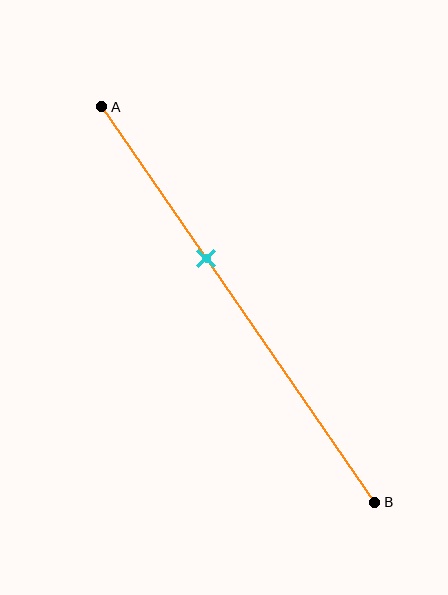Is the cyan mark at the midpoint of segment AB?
No, the mark is at about 40% from A, not at the 50% midpoint.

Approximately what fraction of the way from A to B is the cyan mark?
The cyan mark is approximately 40% of the way from A to B.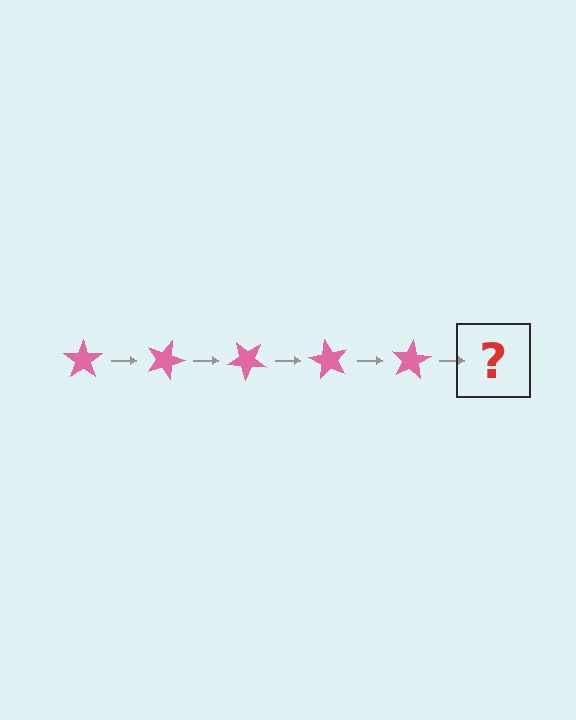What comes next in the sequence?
The next element should be a pink star rotated 100 degrees.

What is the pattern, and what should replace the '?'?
The pattern is that the star rotates 20 degrees each step. The '?' should be a pink star rotated 100 degrees.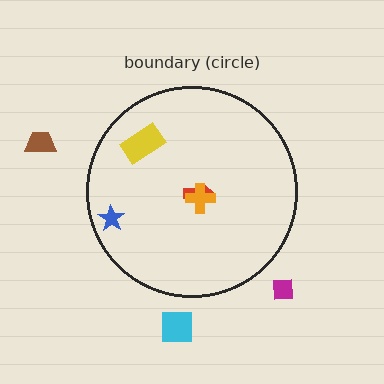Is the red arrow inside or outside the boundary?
Inside.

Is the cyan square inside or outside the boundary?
Outside.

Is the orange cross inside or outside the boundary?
Inside.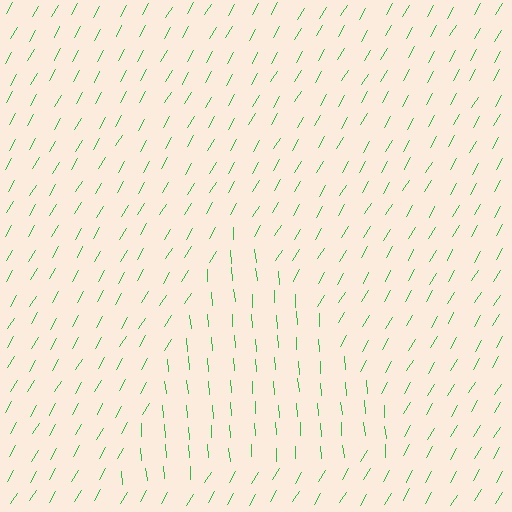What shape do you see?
I see a triangle.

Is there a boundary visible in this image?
Yes, there is a texture boundary formed by a change in line orientation.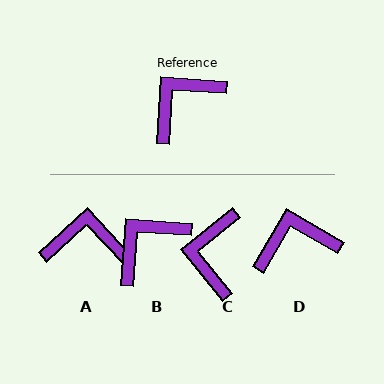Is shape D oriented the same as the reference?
No, it is off by about 27 degrees.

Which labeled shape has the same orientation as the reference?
B.